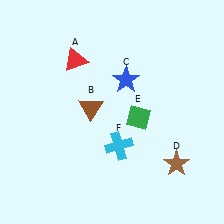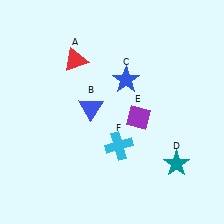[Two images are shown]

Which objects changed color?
B changed from brown to blue. D changed from brown to teal. E changed from green to purple.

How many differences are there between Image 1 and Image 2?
There are 3 differences between the two images.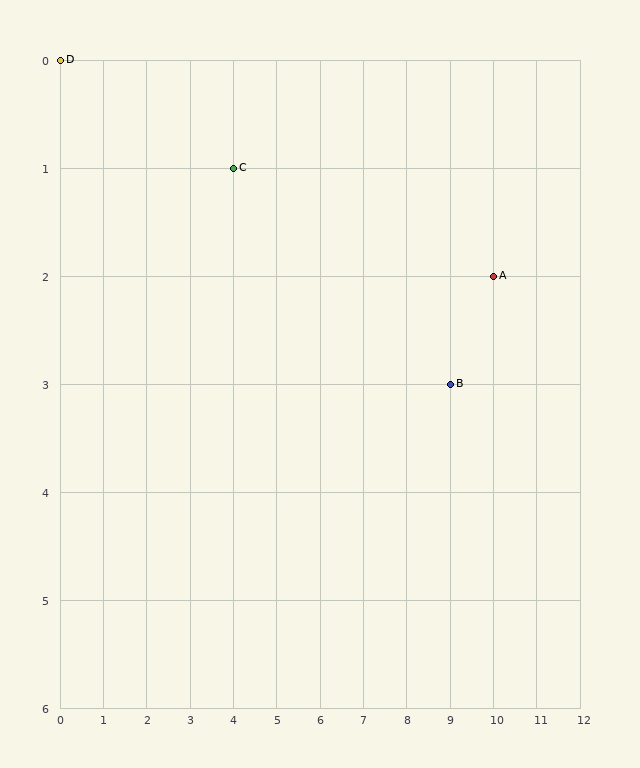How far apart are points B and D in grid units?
Points B and D are 9 columns and 3 rows apart (about 9.5 grid units diagonally).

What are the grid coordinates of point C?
Point C is at grid coordinates (4, 1).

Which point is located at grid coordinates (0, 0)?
Point D is at (0, 0).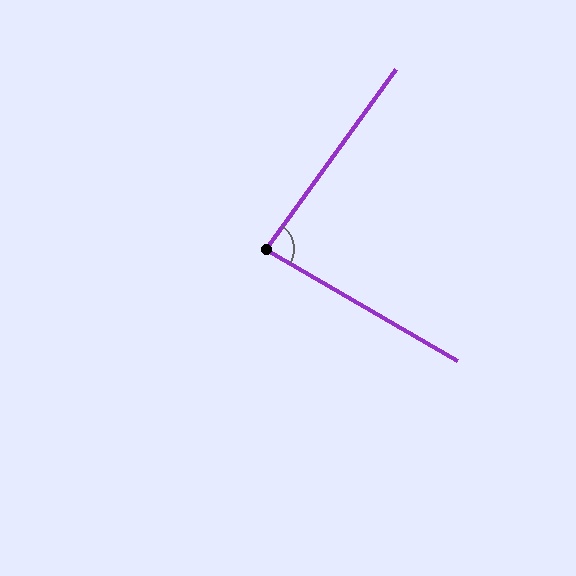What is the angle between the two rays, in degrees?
Approximately 84 degrees.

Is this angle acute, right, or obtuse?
It is acute.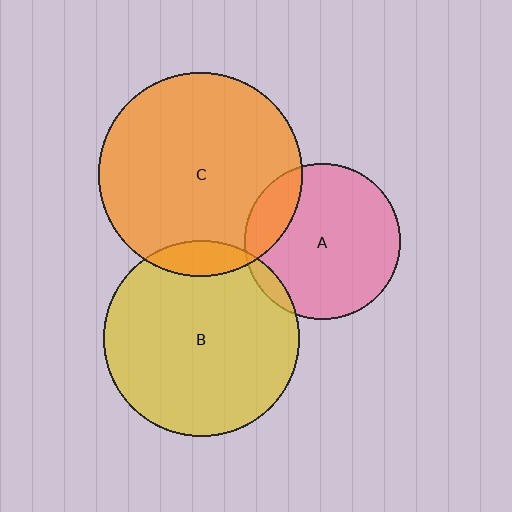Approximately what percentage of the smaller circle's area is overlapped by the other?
Approximately 5%.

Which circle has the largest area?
Circle C (orange).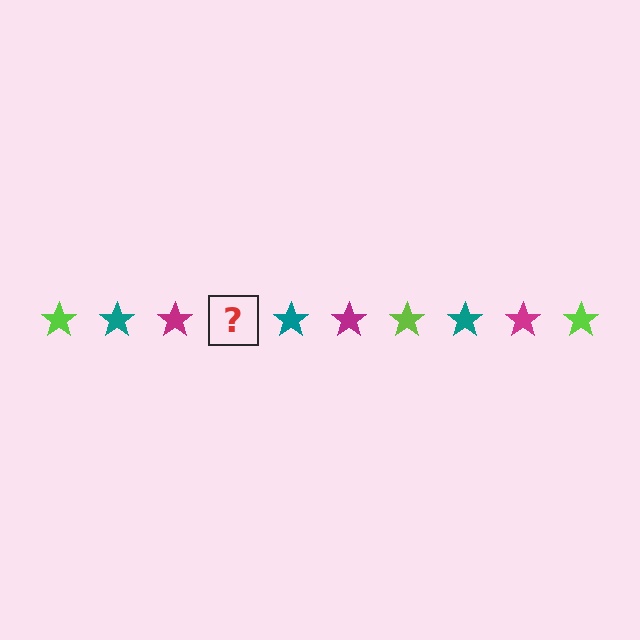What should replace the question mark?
The question mark should be replaced with a lime star.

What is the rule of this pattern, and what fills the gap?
The rule is that the pattern cycles through lime, teal, magenta stars. The gap should be filled with a lime star.